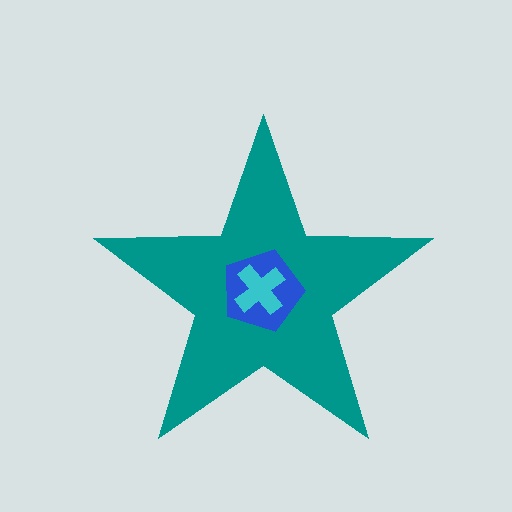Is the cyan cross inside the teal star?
Yes.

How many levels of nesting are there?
3.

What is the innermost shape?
The cyan cross.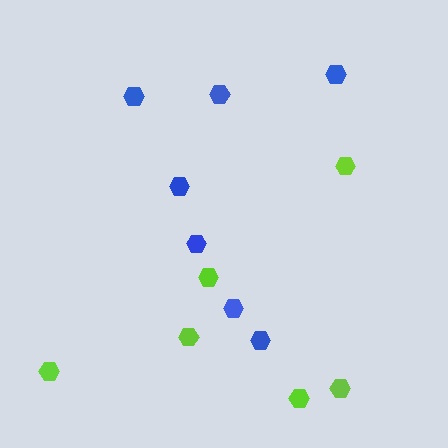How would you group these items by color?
There are 2 groups: one group of lime hexagons (6) and one group of blue hexagons (7).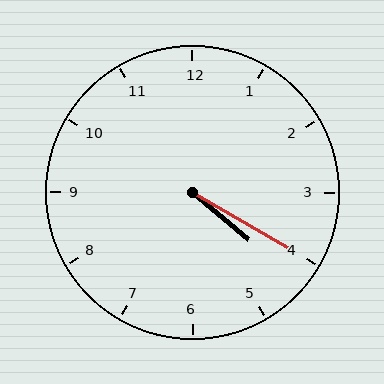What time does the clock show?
4:20.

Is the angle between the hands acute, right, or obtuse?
It is acute.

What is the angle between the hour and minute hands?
Approximately 10 degrees.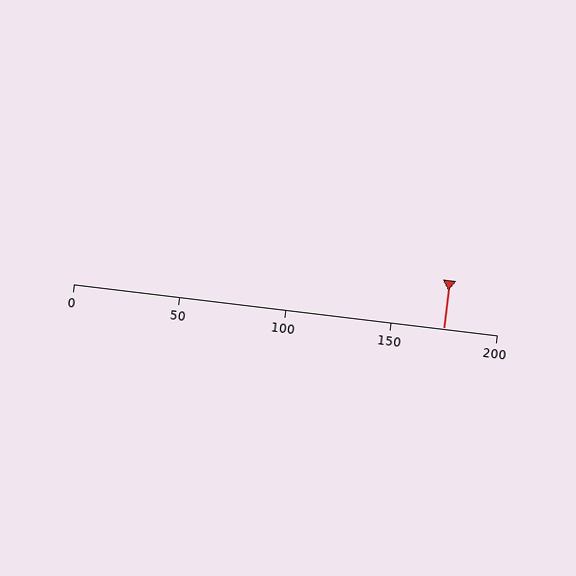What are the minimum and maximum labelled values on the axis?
The axis runs from 0 to 200.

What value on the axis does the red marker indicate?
The marker indicates approximately 175.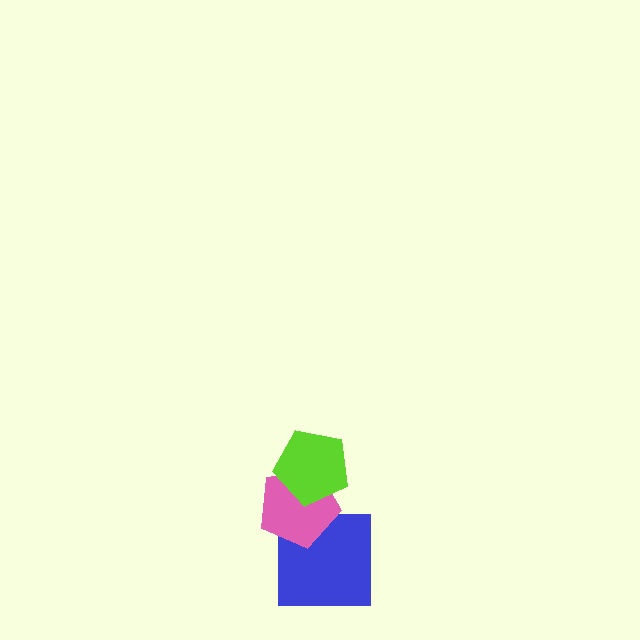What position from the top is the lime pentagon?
The lime pentagon is 1st from the top.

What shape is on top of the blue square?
The pink pentagon is on top of the blue square.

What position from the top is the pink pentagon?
The pink pentagon is 2nd from the top.